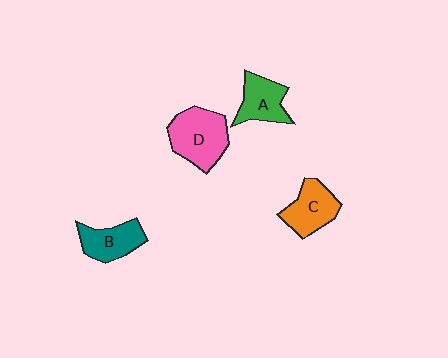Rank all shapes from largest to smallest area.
From largest to smallest: D (pink), C (orange), B (teal), A (green).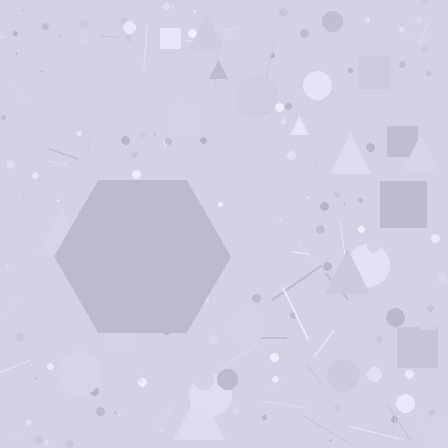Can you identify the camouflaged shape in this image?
The camouflaged shape is a hexagon.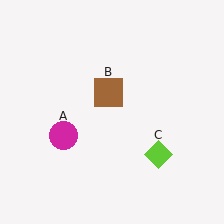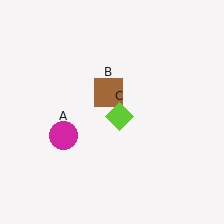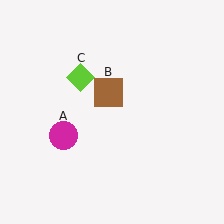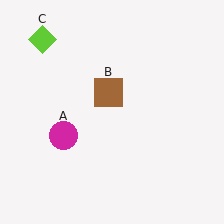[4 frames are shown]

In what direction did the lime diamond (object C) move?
The lime diamond (object C) moved up and to the left.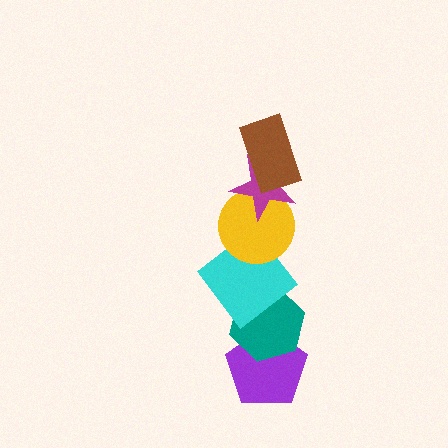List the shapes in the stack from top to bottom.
From top to bottom: the brown rectangle, the magenta star, the yellow circle, the cyan diamond, the teal hexagon, the purple pentagon.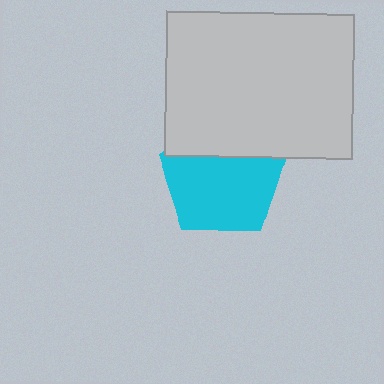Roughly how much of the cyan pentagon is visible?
Most of it is visible (roughly 70%).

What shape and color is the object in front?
The object in front is a light gray rectangle.